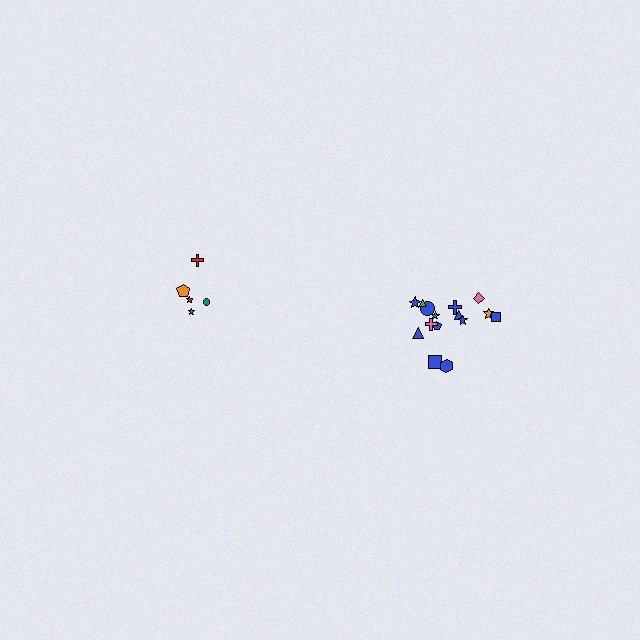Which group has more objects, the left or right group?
The right group.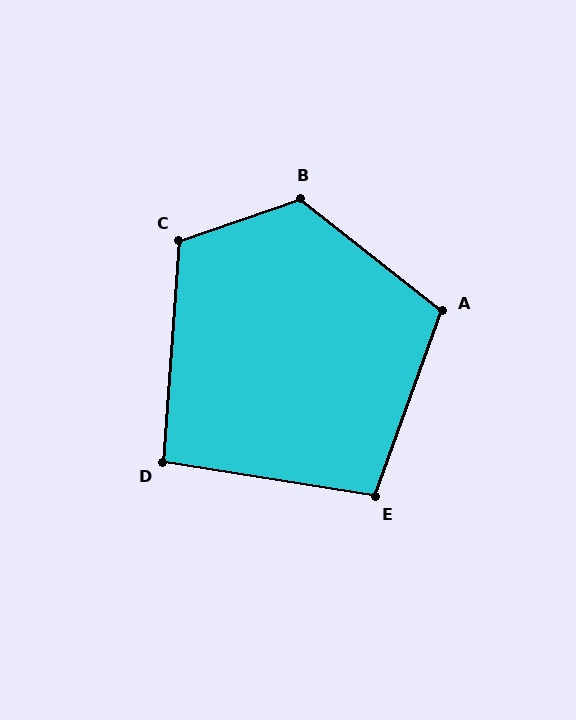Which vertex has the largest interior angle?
B, at approximately 123 degrees.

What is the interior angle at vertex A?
Approximately 109 degrees (obtuse).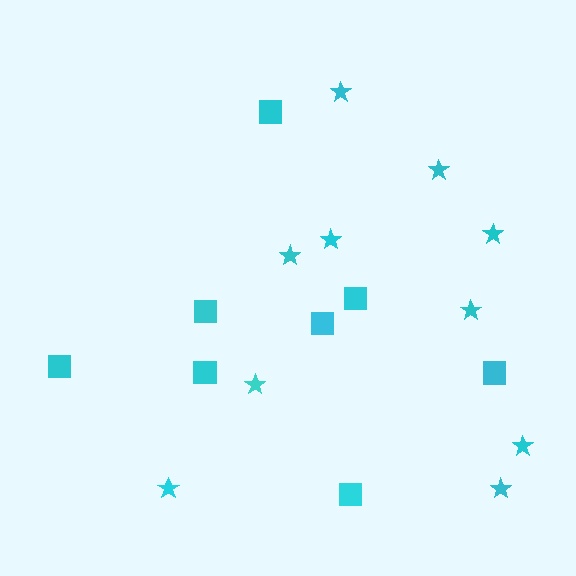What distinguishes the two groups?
There are 2 groups: one group of stars (10) and one group of squares (8).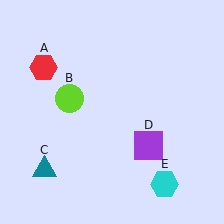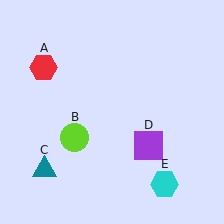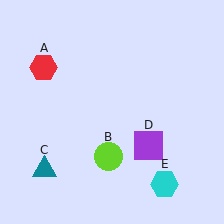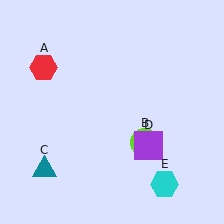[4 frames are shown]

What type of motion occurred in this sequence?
The lime circle (object B) rotated counterclockwise around the center of the scene.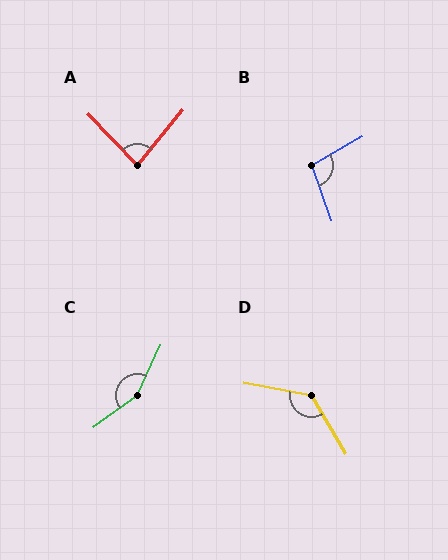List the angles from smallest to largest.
A (84°), B (101°), D (131°), C (152°).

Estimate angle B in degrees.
Approximately 101 degrees.